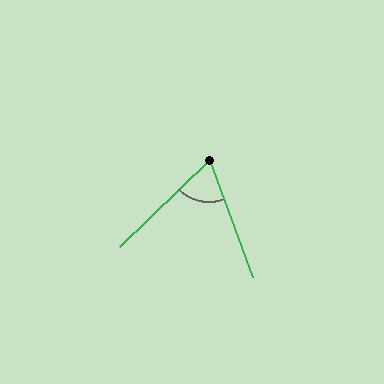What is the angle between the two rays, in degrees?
Approximately 66 degrees.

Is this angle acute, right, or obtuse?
It is acute.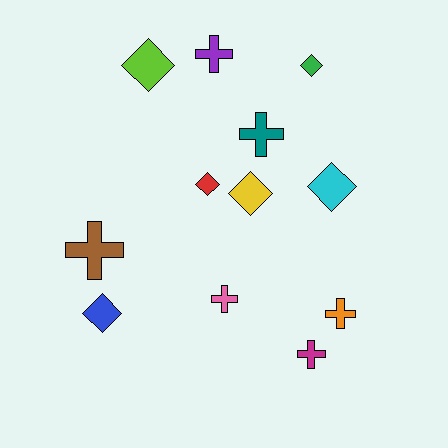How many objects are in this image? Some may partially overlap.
There are 12 objects.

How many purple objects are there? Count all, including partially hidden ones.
There is 1 purple object.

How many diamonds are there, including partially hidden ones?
There are 6 diamonds.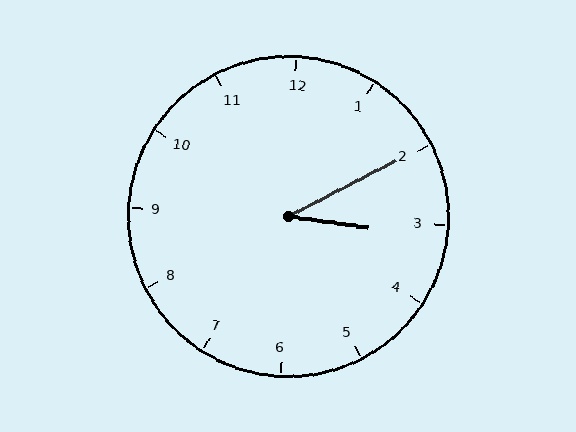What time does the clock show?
3:10.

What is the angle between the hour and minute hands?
Approximately 35 degrees.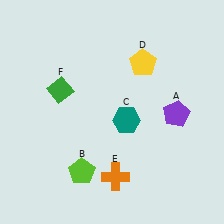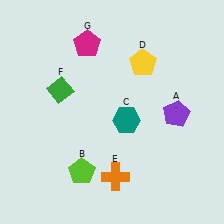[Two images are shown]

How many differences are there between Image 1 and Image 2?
There is 1 difference between the two images.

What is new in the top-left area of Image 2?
A magenta pentagon (G) was added in the top-left area of Image 2.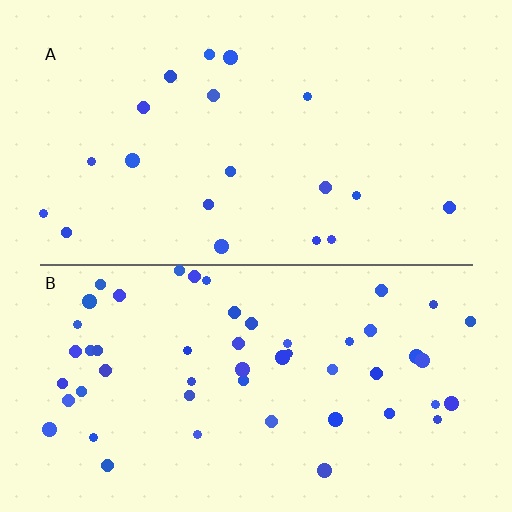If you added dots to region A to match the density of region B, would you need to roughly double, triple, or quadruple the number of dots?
Approximately triple.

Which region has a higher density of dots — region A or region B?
B (the bottom).